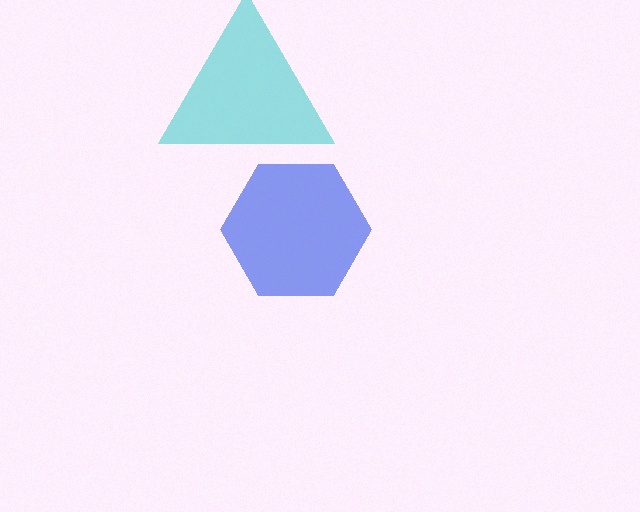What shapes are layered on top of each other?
The layered shapes are: a blue hexagon, a cyan triangle.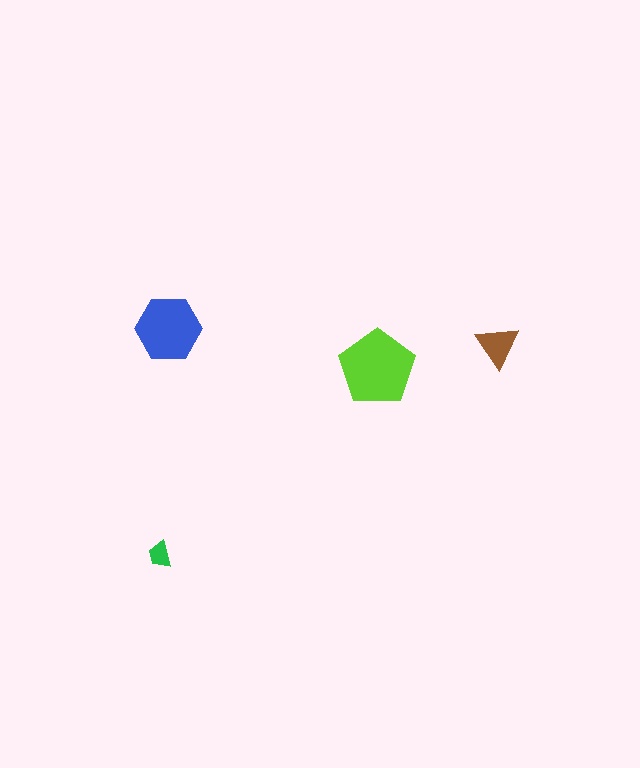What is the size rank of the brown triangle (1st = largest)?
3rd.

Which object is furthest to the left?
The green trapezoid is leftmost.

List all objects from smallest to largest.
The green trapezoid, the brown triangle, the blue hexagon, the lime pentagon.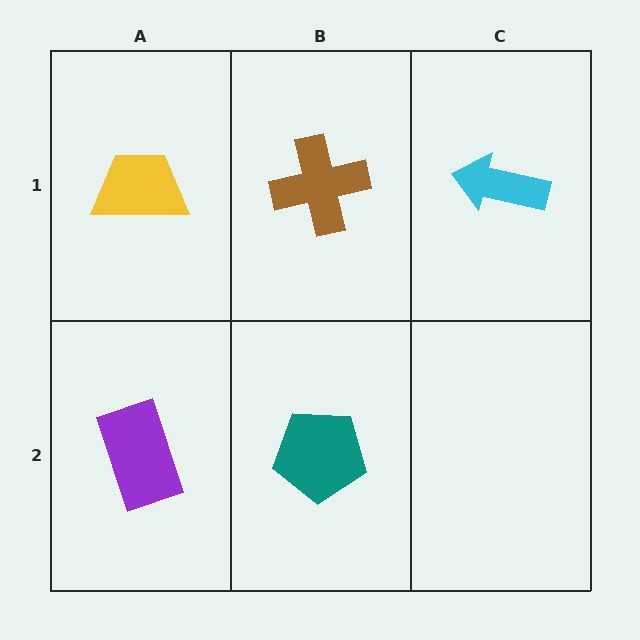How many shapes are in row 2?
2 shapes.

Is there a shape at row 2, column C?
No, that cell is empty.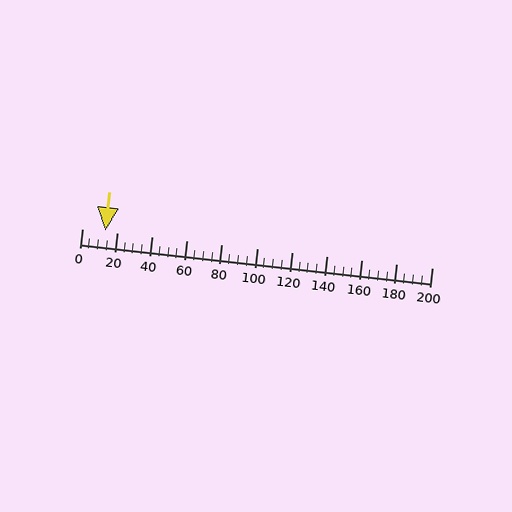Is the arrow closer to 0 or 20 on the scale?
The arrow is closer to 20.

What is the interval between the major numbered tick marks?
The major tick marks are spaced 20 units apart.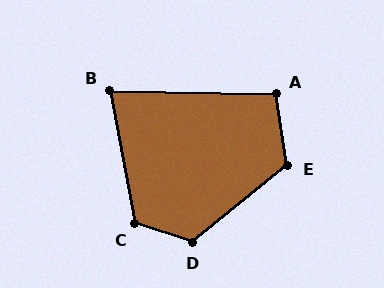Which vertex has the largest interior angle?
D, at approximately 123 degrees.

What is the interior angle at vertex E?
Approximately 120 degrees (obtuse).